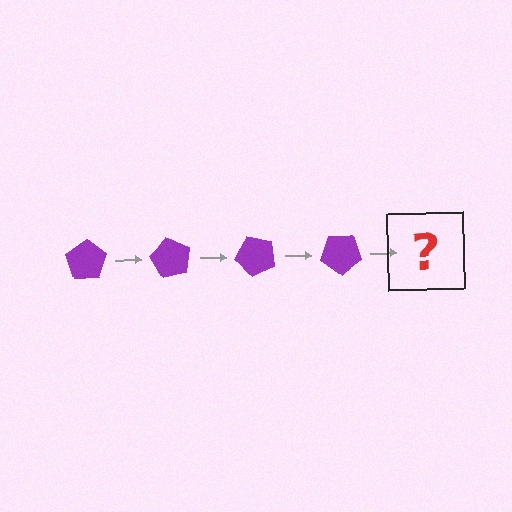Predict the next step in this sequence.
The next step is a purple pentagon rotated 240 degrees.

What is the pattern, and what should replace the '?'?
The pattern is that the pentagon rotates 60 degrees each step. The '?' should be a purple pentagon rotated 240 degrees.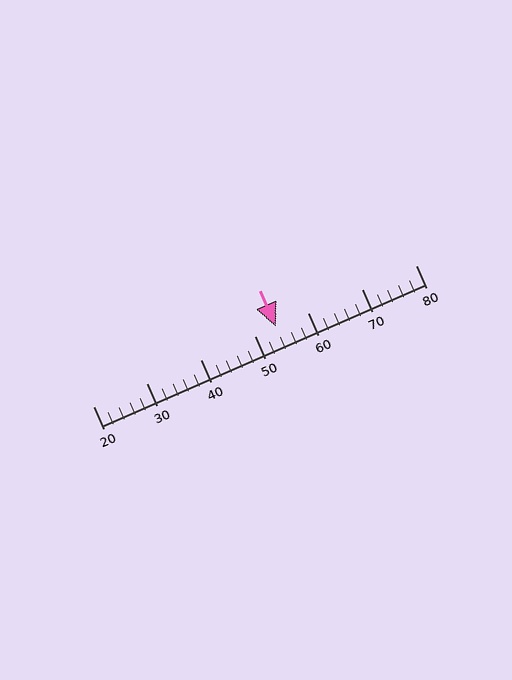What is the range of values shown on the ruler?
The ruler shows values from 20 to 80.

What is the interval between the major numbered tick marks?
The major tick marks are spaced 10 units apart.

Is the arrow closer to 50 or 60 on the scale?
The arrow is closer to 50.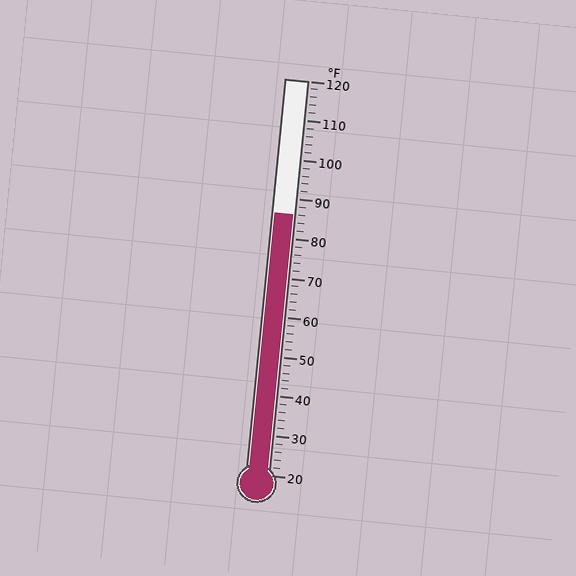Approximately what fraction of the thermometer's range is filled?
The thermometer is filled to approximately 65% of its range.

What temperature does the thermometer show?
The thermometer shows approximately 86°F.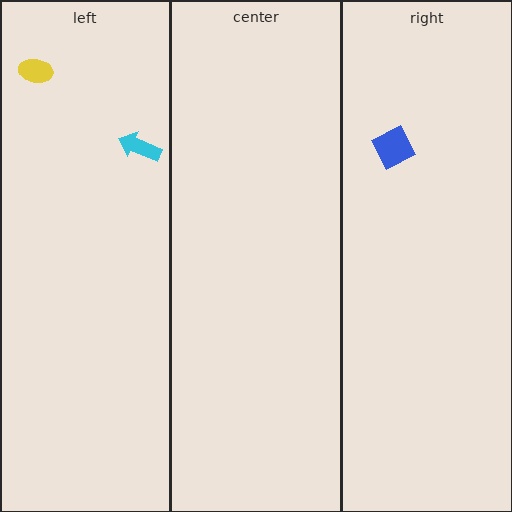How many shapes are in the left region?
2.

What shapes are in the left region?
The yellow ellipse, the cyan arrow.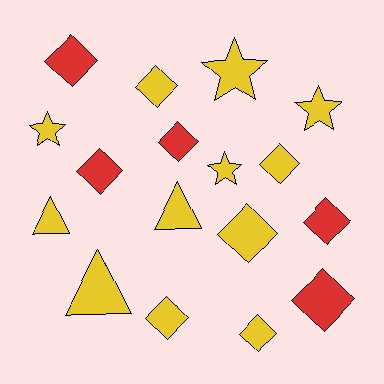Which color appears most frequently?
Yellow, with 12 objects.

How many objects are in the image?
There are 17 objects.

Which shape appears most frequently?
Diamond, with 10 objects.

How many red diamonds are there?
There are 5 red diamonds.